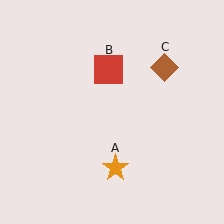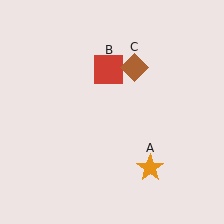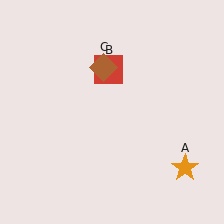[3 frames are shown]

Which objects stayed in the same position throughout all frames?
Red square (object B) remained stationary.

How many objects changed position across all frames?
2 objects changed position: orange star (object A), brown diamond (object C).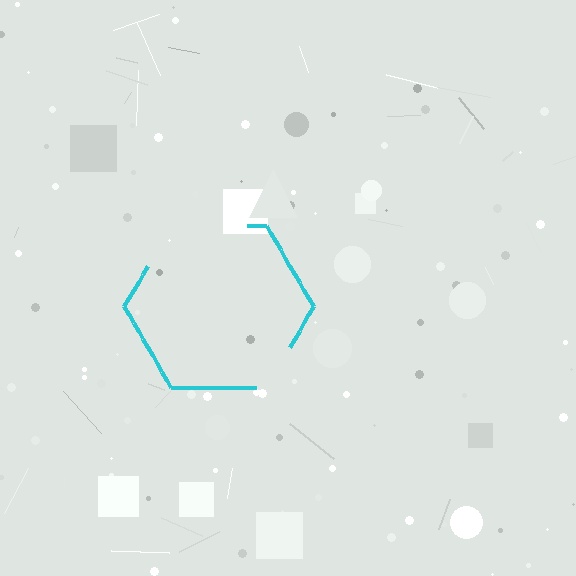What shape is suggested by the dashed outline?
The dashed outline suggests a hexagon.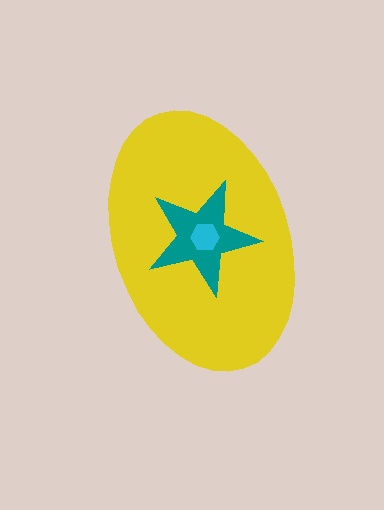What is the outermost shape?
The yellow ellipse.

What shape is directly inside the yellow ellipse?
The teal star.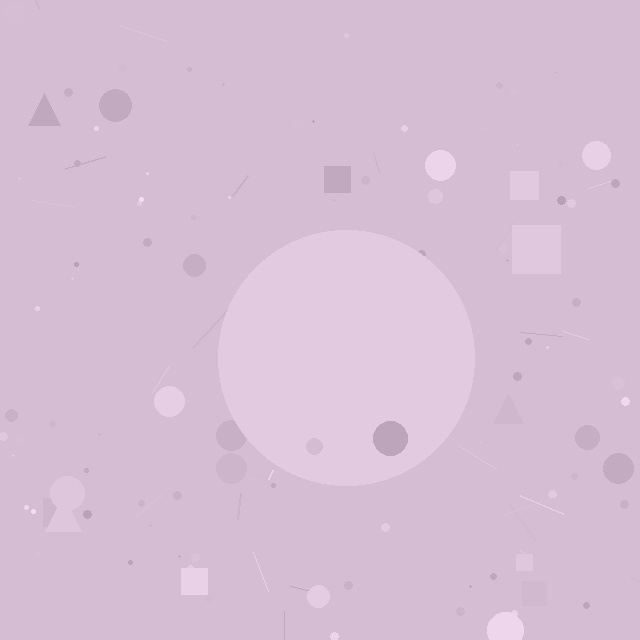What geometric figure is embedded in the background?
A circle is embedded in the background.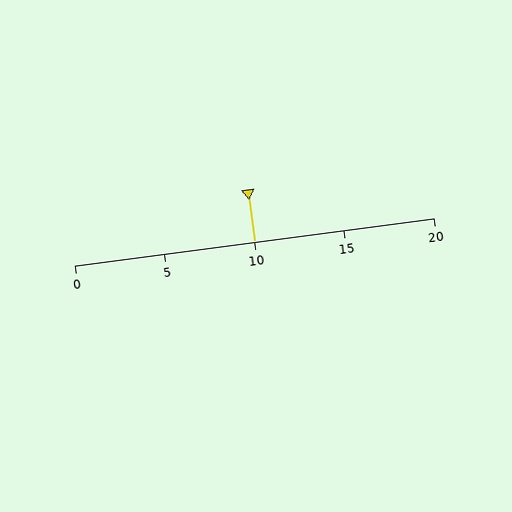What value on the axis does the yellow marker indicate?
The marker indicates approximately 10.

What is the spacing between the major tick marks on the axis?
The major ticks are spaced 5 apart.